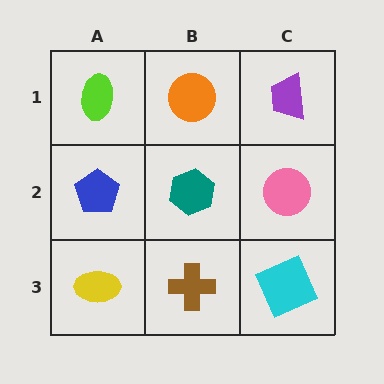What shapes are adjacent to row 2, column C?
A purple trapezoid (row 1, column C), a cyan square (row 3, column C), a teal hexagon (row 2, column B).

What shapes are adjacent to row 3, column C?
A pink circle (row 2, column C), a brown cross (row 3, column B).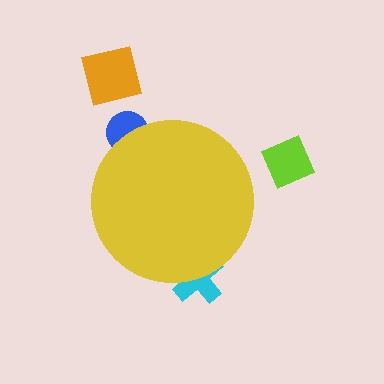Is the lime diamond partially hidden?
No, the lime diamond is fully visible.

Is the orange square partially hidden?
No, the orange square is fully visible.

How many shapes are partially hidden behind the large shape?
2 shapes are partially hidden.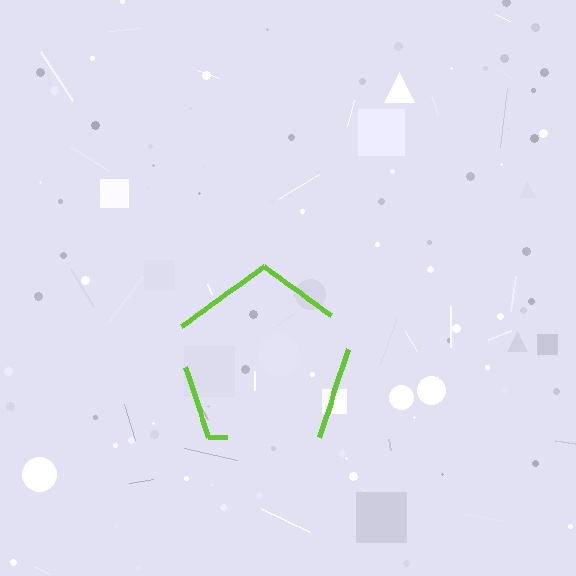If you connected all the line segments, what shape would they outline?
They would outline a pentagon.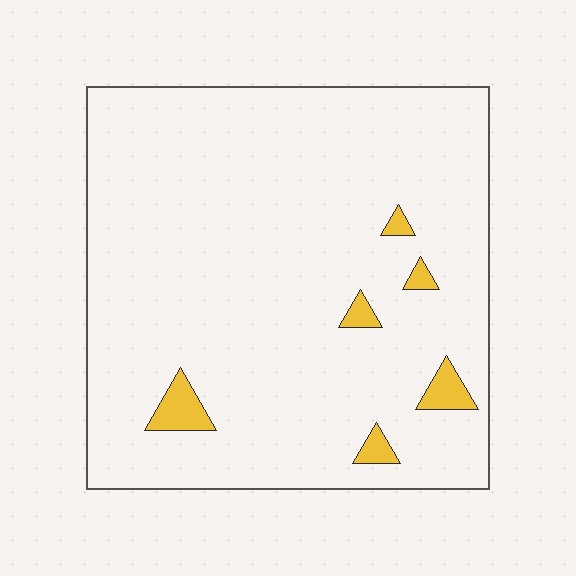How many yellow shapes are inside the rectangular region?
6.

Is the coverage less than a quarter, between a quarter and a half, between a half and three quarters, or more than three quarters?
Less than a quarter.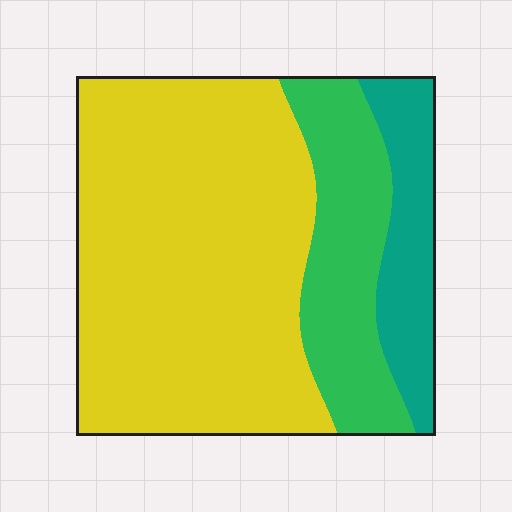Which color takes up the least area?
Teal, at roughly 15%.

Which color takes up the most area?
Yellow, at roughly 65%.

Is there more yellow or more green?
Yellow.